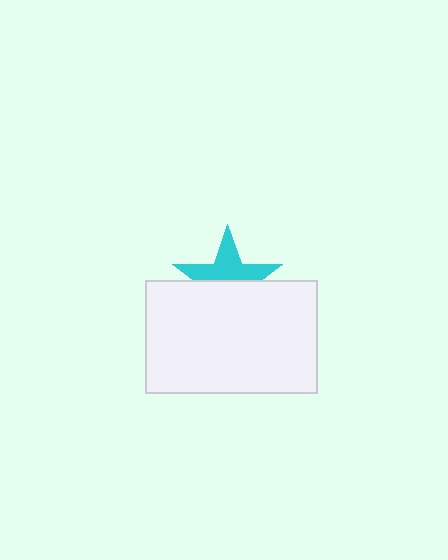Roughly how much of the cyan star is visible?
About half of it is visible (roughly 50%).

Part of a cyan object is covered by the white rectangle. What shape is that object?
It is a star.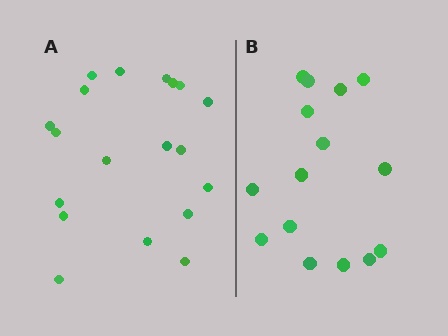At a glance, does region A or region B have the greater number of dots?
Region A (the left region) has more dots.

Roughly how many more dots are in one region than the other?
Region A has about 4 more dots than region B.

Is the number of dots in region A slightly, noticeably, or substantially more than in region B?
Region A has noticeably more, but not dramatically so. The ratio is roughly 1.3 to 1.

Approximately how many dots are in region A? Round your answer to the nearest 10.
About 20 dots. (The exact count is 19, which rounds to 20.)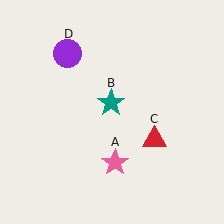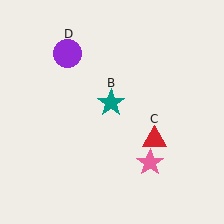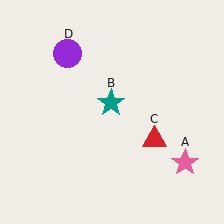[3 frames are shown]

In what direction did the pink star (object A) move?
The pink star (object A) moved right.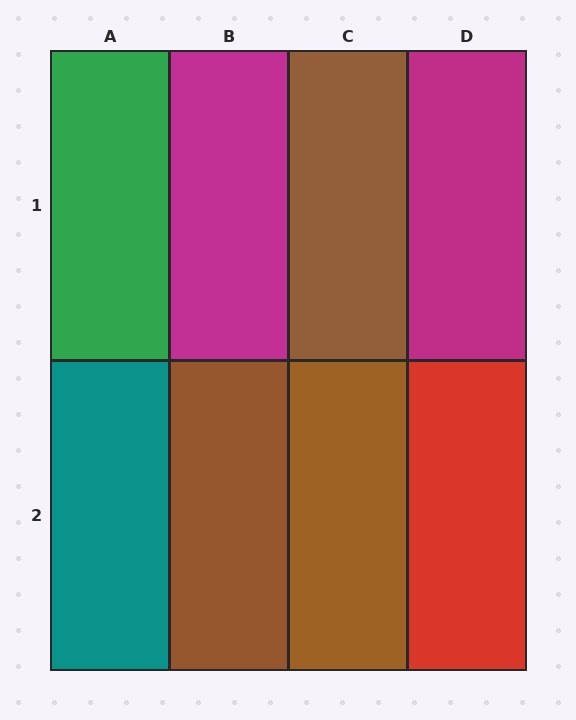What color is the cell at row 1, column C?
Brown.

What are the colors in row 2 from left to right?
Teal, brown, brown, red.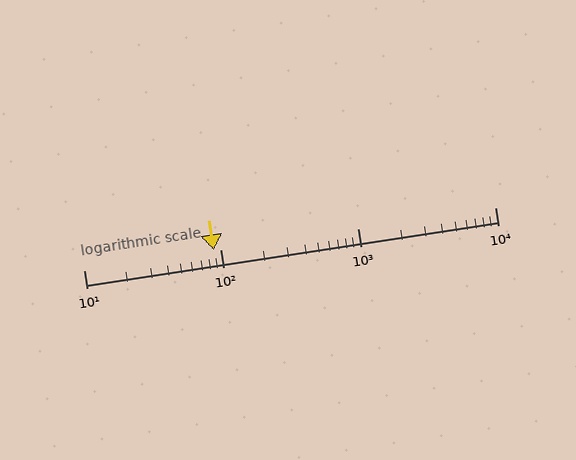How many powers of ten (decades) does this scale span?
The scale spans 3 decades, from 10 to 10000.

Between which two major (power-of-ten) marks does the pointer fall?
The pointer is between 10 and 100.